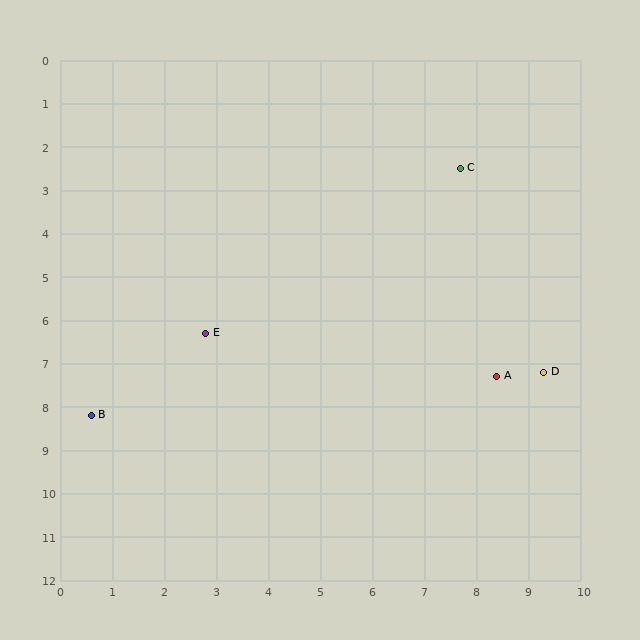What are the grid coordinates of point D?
Point D is at approximately (9.3, 7.2).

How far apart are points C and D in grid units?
Points C and D are about 5.0 grid units apart.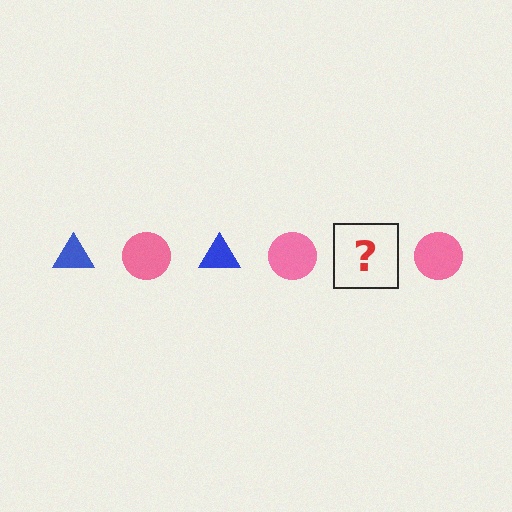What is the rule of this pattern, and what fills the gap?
The rule is that the pattern alternates between blue triangle and pink circle. The gap should be filled with a blue triangle.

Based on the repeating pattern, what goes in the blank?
The blank should be a blue triangle.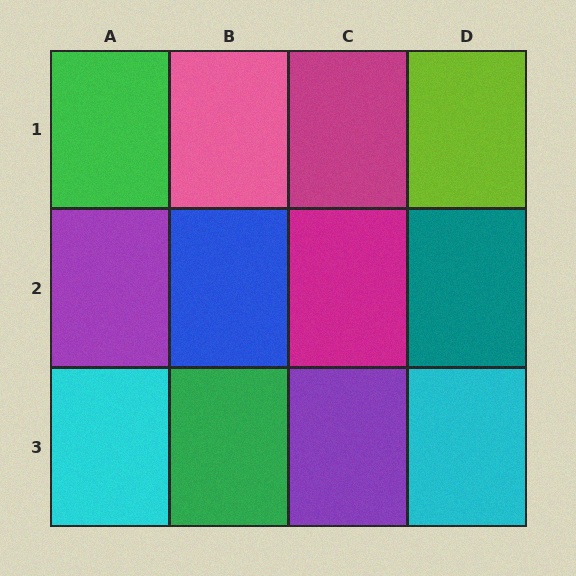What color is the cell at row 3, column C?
Purple.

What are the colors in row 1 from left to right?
Green, pink, magenta, lime.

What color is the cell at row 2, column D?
Teal.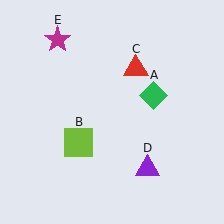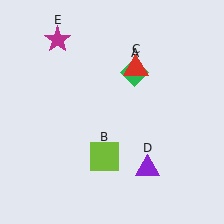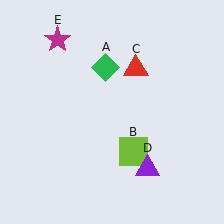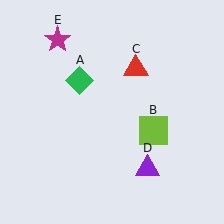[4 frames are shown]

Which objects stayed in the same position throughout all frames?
Red triangle (object C) and purple triangle (object D) and magenta star (object E) remained stationary.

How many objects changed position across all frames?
2 objects changed position: green diamond (object A), lime square (object B).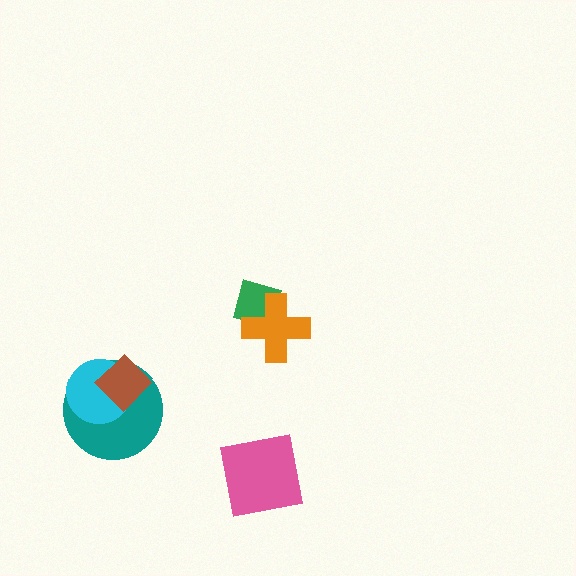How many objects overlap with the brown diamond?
2 objects overlap with the brown diamond.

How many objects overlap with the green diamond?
1 object overlaps with the green diamond.